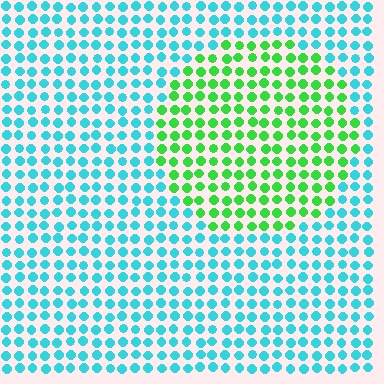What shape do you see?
I see a circle.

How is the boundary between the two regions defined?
The boundary is defined purely by a slight shift in hue (about 59 degrees). Spacing, size, and orientation are identical on both sides.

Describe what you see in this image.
The image is filled with small cyan elements in a uniform arrangement. A circle-shaped region is visible where the elements are tinted to a slightly different hue, forming a subtle color boundary.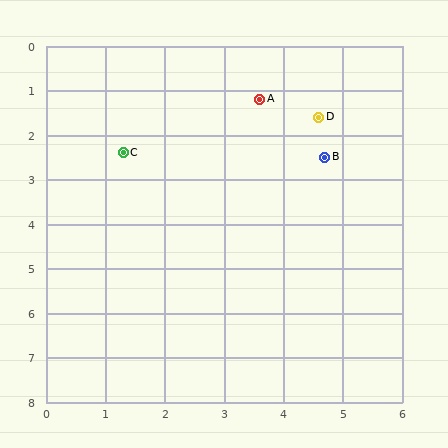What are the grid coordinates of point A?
Point A is at approximately (3.6, 1.2).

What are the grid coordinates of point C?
Point C is at approximately (1.3, 2.4).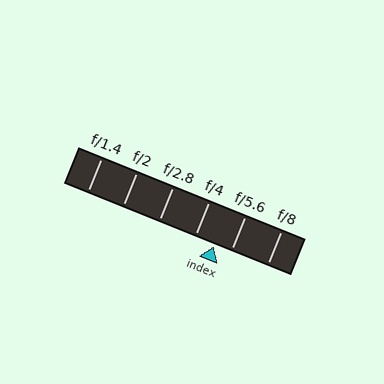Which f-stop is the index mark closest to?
The index mark is closest to f/5.6.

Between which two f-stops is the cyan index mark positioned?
The index mark is between f/4 and f/5.6.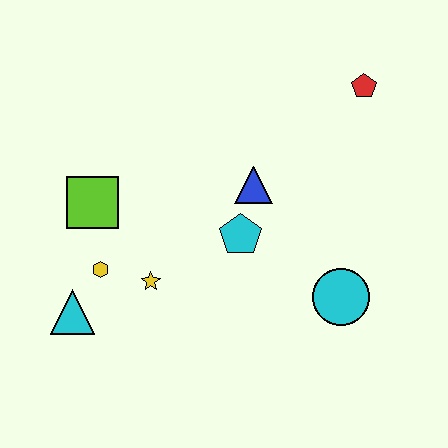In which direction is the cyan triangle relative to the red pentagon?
The cyan triangle is to the left of the red pentagon.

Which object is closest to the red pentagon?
The blue triangle is closest to the red pentagon.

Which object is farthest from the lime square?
The red pentagon is farthest from the lime square.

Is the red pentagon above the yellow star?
Yes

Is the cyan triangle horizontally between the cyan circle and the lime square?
No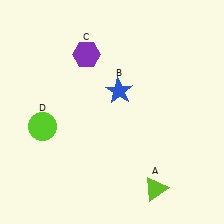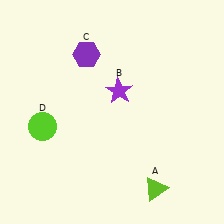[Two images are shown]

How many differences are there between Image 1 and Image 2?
There is 1 difference between the two images.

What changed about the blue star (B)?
In Image 1, B is blue. In Image 2, it changed to purple.